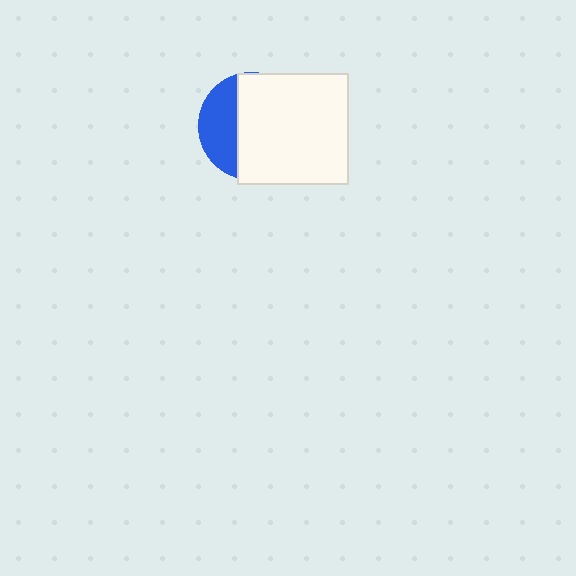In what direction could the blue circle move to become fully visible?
The blue circle could move left. That would shift it out from behind the white square entirely.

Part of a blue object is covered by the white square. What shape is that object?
It is a circle.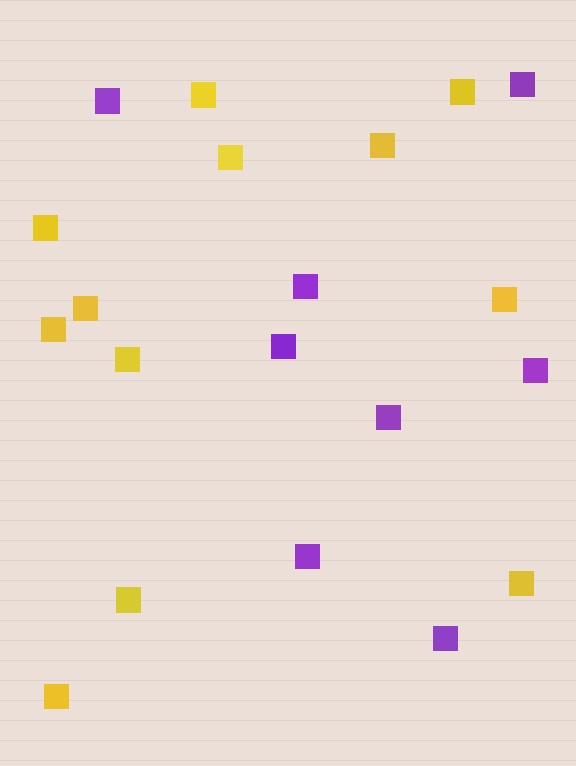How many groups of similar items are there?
There are 2 groups: one group of purple squares (8) and one group of yellow squares (12).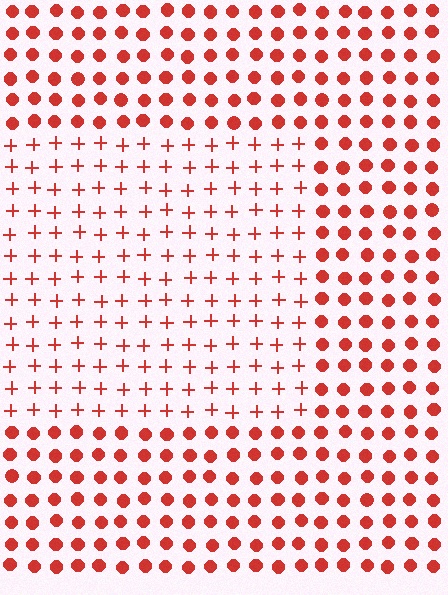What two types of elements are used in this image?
The image uses plus signs inside the rectangle region and circles outside it.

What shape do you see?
I see a rectangle.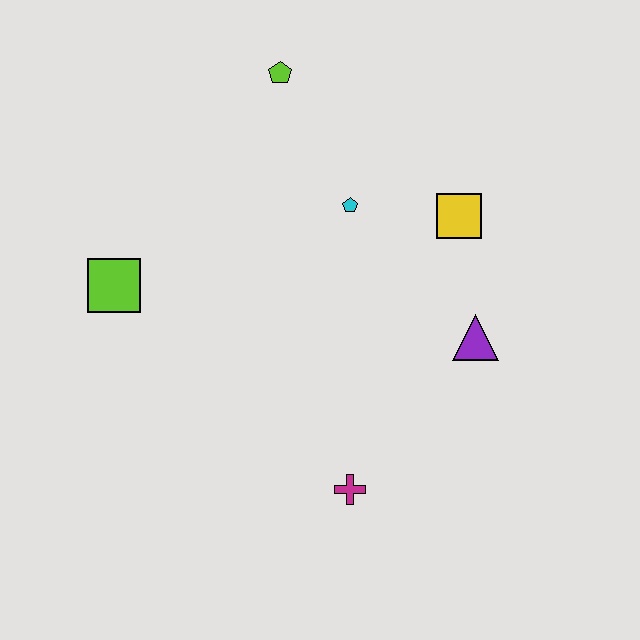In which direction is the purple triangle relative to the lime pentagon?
The purple triangle is below the lime pentagon.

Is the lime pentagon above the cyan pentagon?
Yes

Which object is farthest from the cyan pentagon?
The magenta cross is farthest from the cyan pentagon.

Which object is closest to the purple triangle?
The yellow square is closest to the purple triangle.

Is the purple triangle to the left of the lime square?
No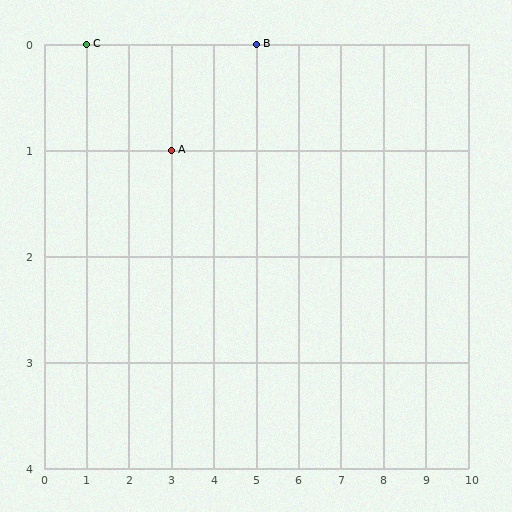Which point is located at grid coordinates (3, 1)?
Point A is at (3, 1).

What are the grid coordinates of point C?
Point C is at grid coordinates (1, 0).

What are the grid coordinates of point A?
Point A is at grid coordinates (3, 1).